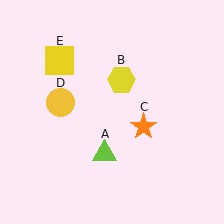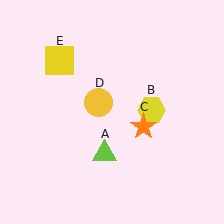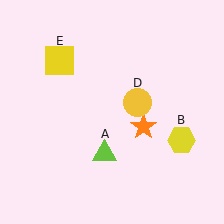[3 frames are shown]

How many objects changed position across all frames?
2 objects changed position: yellow hexagon (object B), yellow circle (object D).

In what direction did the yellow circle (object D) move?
The yellow circle (object D) moved right.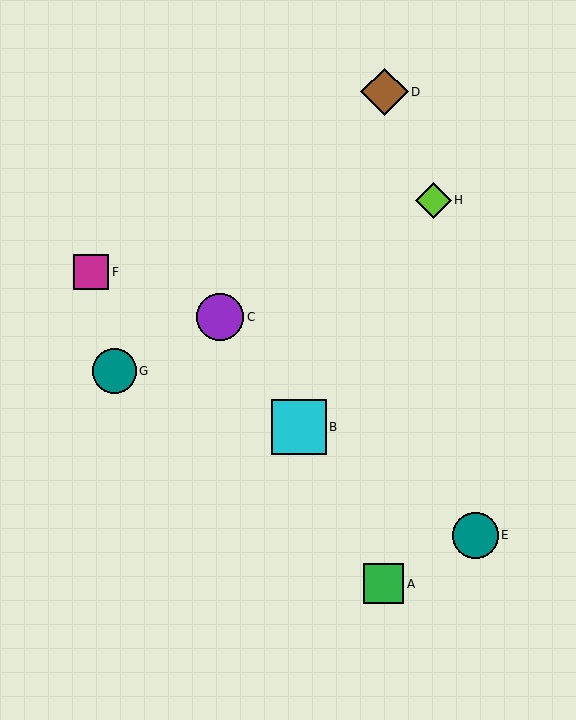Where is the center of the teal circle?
The center of the teal circle is at (114, 371).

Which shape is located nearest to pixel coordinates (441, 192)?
The lime diamond (labeled H) at (433, 200) is nearest to that location.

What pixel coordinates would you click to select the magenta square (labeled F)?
Click at (91, 272) to select the magenta square F.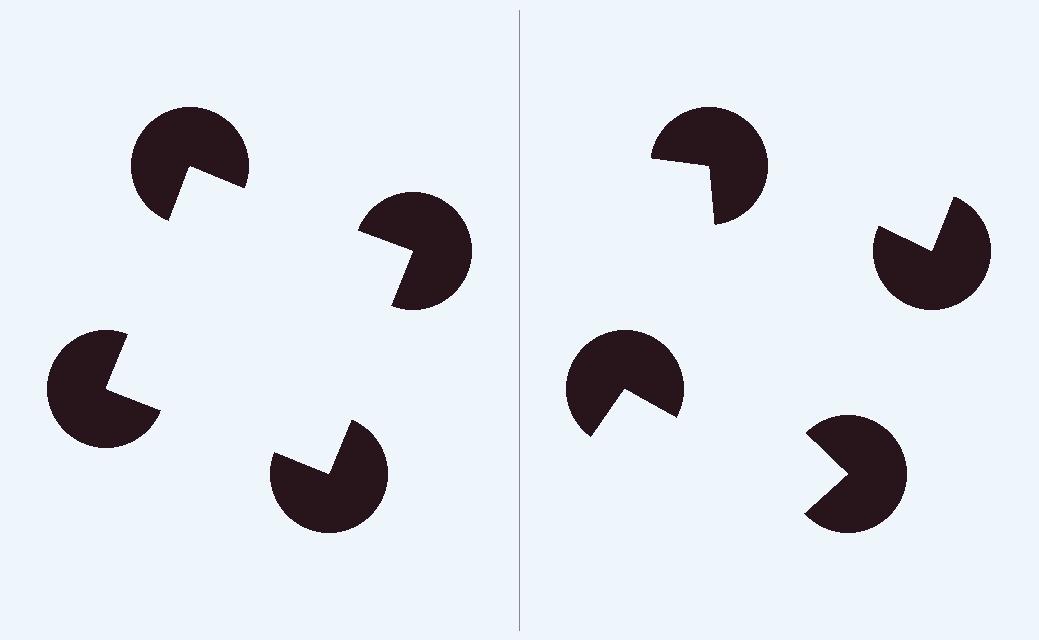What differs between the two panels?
The pac-man discs are positioned identically on both sides; only the wedge orientations differ. On the left they align to a square; on the right they are misaligned.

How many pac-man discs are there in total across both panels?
8 — 4 on each side.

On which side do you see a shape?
An illusory square appears on the left side. On the right side the wedge cuts are rotated, so no coherent shape forms.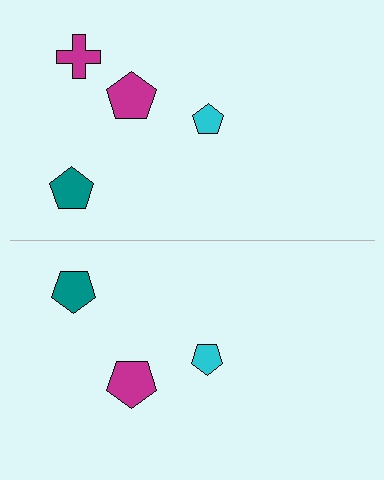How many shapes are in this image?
There are 7 shapes in this image.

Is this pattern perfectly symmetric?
No, the pattern is not perfectly symmetric. A magenta cross is missing from the bottom side.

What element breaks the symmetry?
A magenta cross is missing from the bottom side.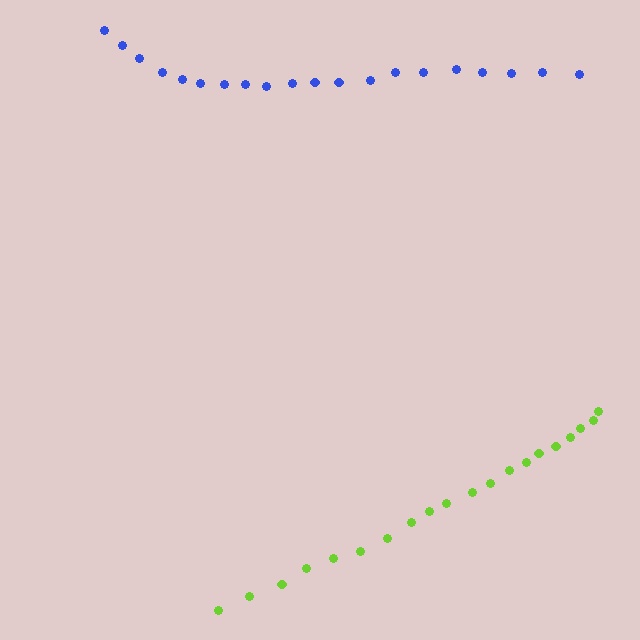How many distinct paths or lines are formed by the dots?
There are 2 distinct paths.